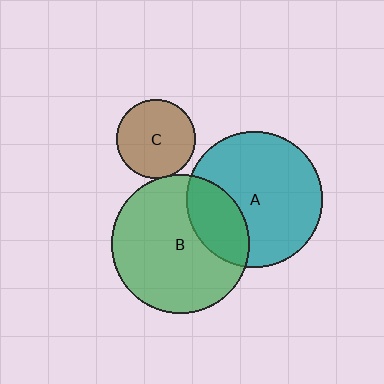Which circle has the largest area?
Circle B (green).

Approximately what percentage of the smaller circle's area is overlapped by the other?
Approximately 5%.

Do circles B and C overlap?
Yes.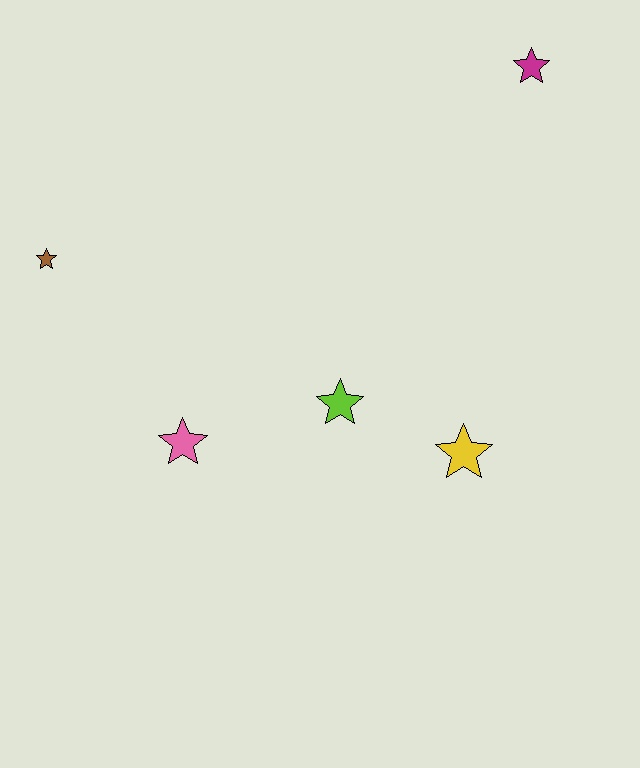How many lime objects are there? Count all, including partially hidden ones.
There is 1 lime object.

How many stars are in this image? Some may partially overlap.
There are 5 stars.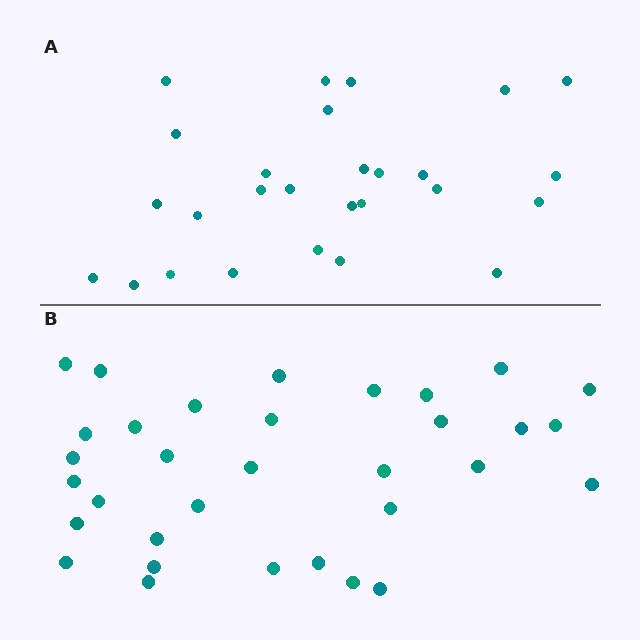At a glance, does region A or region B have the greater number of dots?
Region B (the bottom region) has more dots.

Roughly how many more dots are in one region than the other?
Region B has about 6 more dots than region A.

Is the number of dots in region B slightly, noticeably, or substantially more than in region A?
Region B has only slightly more — the two regions are fairly close. The ratio is roughly 1.2 to 1.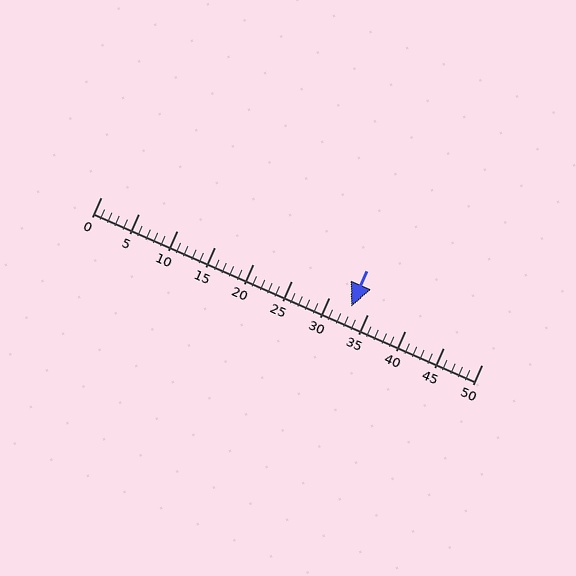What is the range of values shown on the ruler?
The ruler shows values from 0 to 50.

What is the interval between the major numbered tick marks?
The major tick marks are spaced 5 units apart.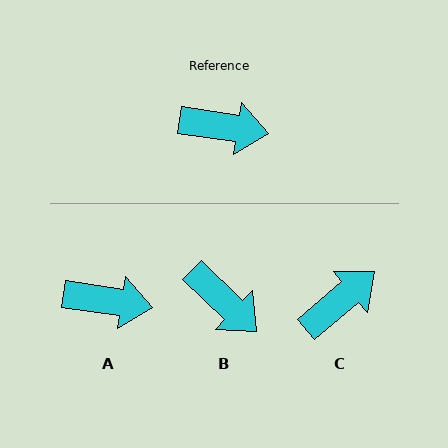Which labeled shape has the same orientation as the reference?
A.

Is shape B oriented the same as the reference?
No, it is off by about 35 degrees.